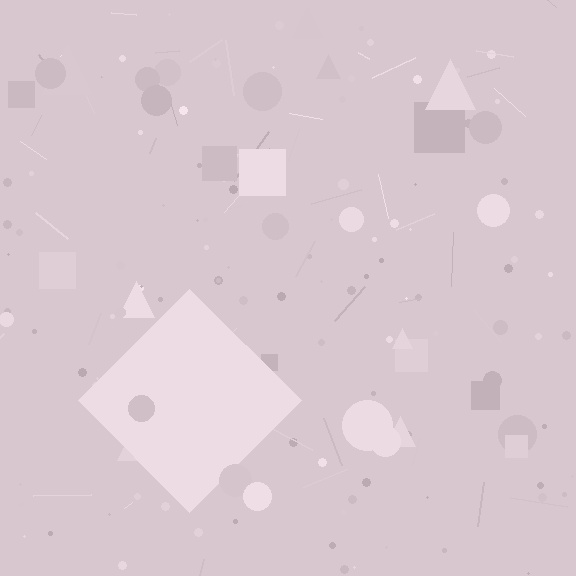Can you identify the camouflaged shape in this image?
The camouflaged shape is a diamond.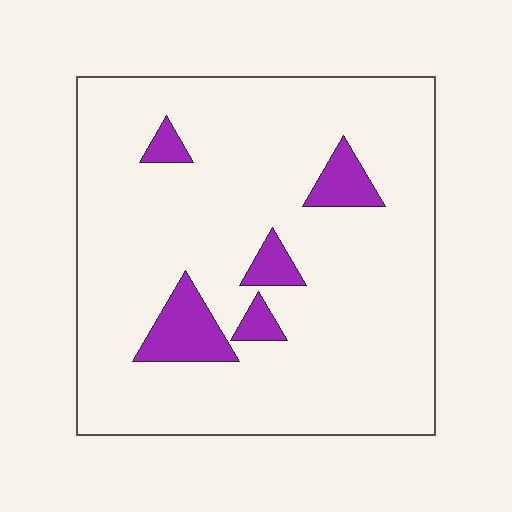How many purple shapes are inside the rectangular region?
5.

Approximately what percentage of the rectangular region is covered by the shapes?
Approximately 10%.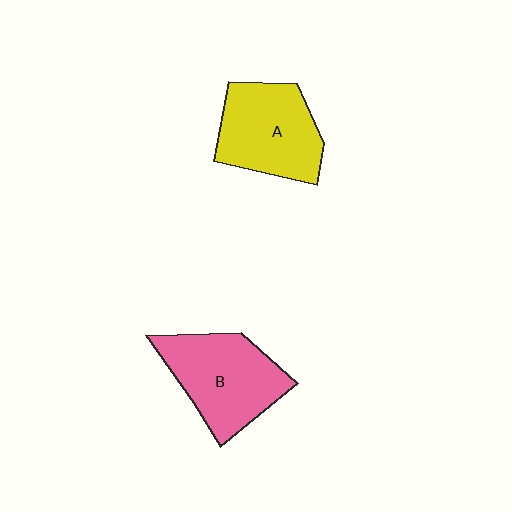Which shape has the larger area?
Shape B (pink).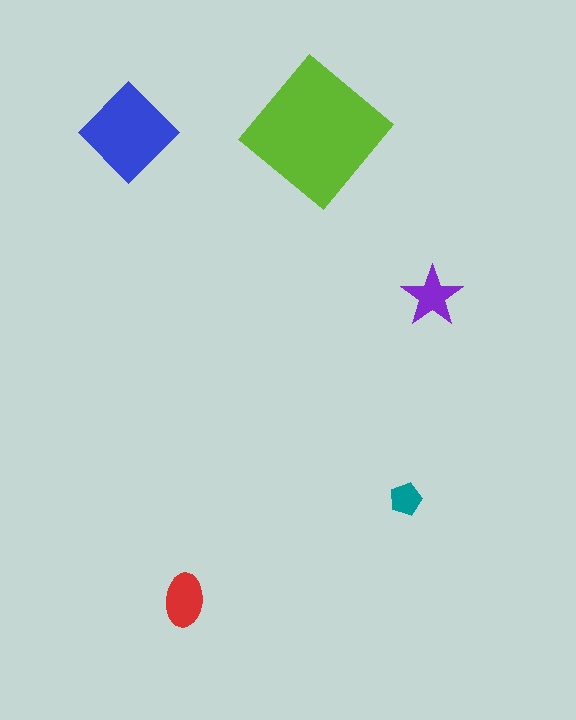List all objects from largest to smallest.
The lime diamond, the blue diamond, the red ellipse, the purple star, the teal pentagon.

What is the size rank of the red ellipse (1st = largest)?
3rd.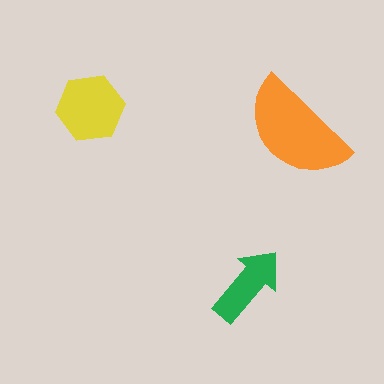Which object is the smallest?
The green arrow.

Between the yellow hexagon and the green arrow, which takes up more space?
The yellow hexagon.